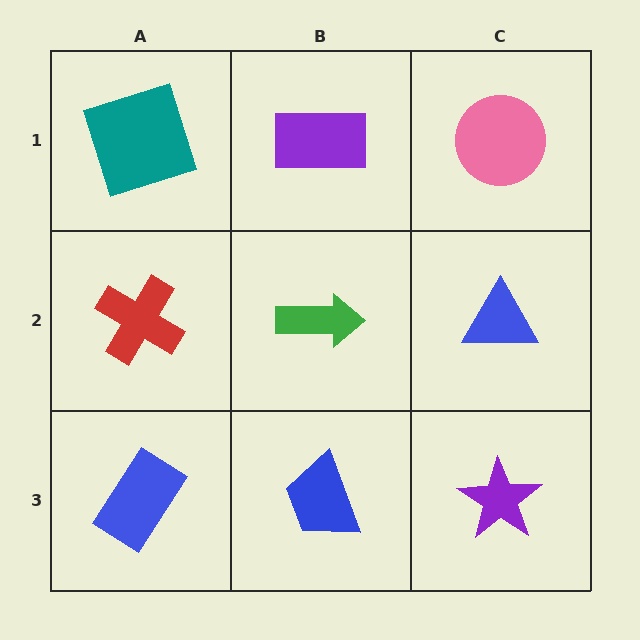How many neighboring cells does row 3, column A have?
2.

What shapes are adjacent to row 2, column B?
A purple rectangle (row 1, column B), a blue trapezoid (row 3, column B), a red cross (row 2, column A), a blue triangle (row 2, column C).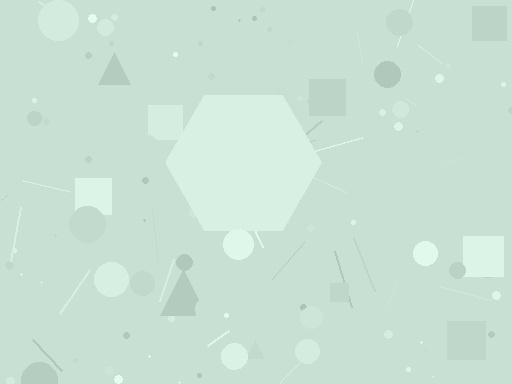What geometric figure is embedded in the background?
A hexagon is embedded in the background.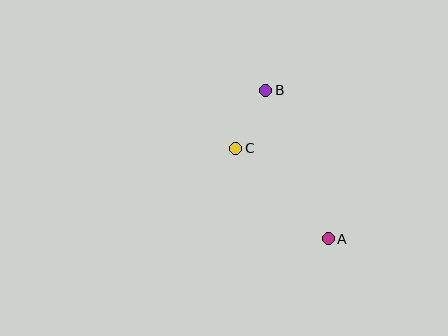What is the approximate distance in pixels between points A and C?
The distance between A and C is approximately 129 pixels.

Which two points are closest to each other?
Points B and C are closest to each other.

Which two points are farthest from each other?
Points A and B are farthest from each other.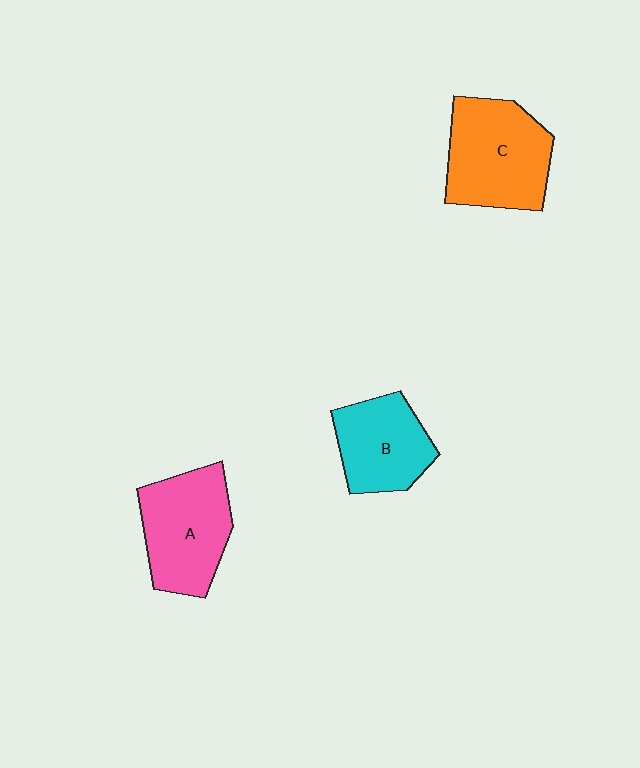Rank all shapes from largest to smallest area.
From largest to smallest: C (orange), A (pink), B (cyan).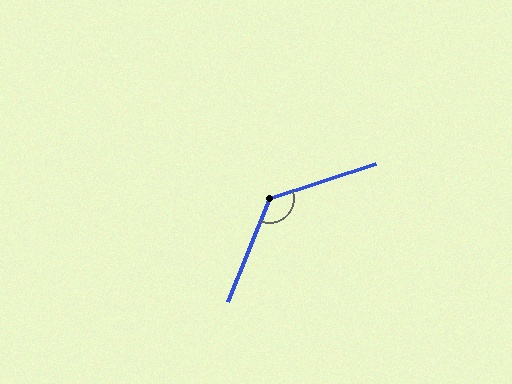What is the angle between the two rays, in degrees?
Approximately 129 degrees.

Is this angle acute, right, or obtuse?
It is obtuse.